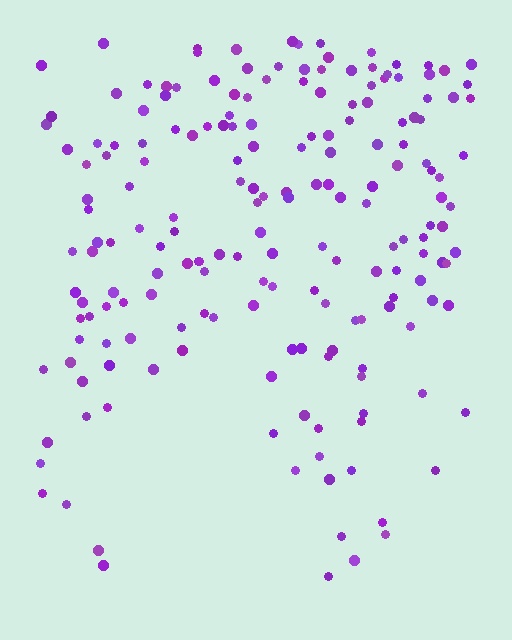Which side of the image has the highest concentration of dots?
The top.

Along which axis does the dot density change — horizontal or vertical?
Vertical.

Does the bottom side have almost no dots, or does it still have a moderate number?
Still a moderate number, just noticeably fewer than the top.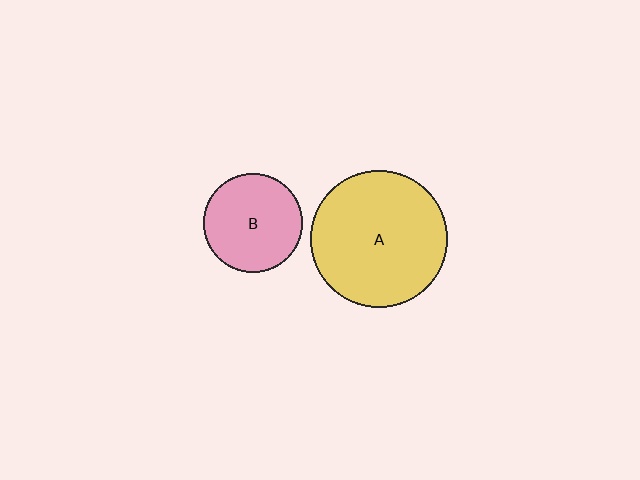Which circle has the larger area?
Circle A (yellow).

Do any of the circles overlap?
No, none of the circles overlap.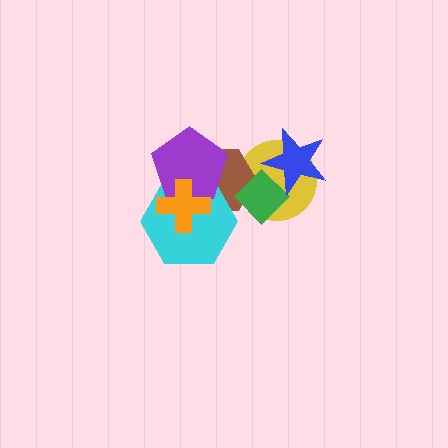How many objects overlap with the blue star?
2 objects overlap with the blue star.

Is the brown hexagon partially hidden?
Yes, it is partially covered by another shape.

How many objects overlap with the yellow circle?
3 objects overlap with the yellow circle.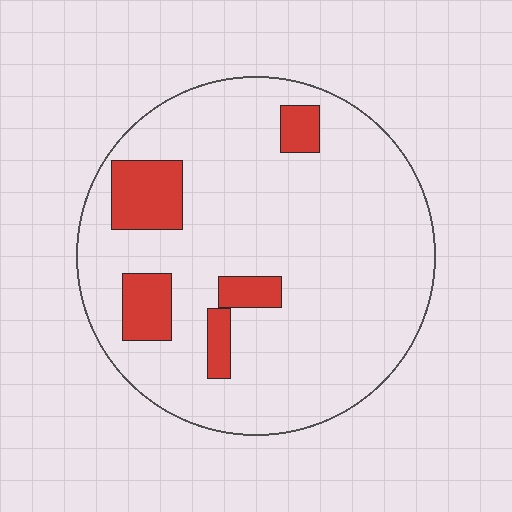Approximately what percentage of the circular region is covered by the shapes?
Approximately 15%.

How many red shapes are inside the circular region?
5.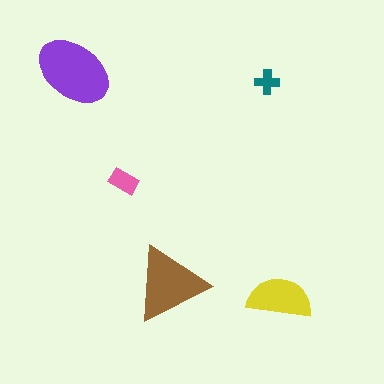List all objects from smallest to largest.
The teal cross, the pink rectangle, the yellow semicircle, the brown triangle, the purple ellipse.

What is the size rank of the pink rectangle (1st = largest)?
4th.